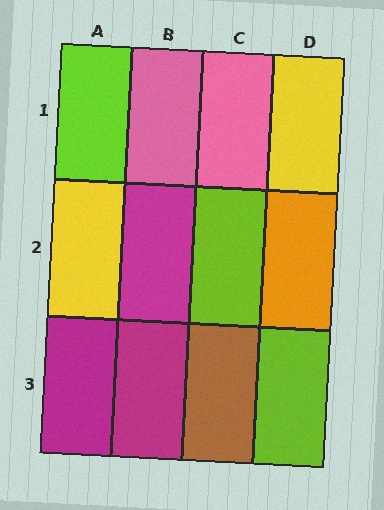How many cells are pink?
2 cells are pink.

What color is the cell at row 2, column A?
Yellow.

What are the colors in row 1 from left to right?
Lime, pink, pink, yellow.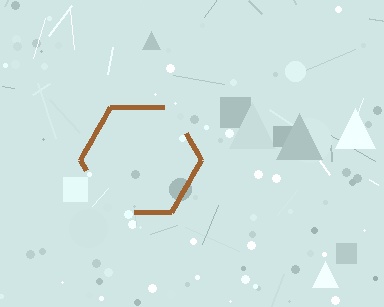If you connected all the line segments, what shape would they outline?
They would outline a hexagon.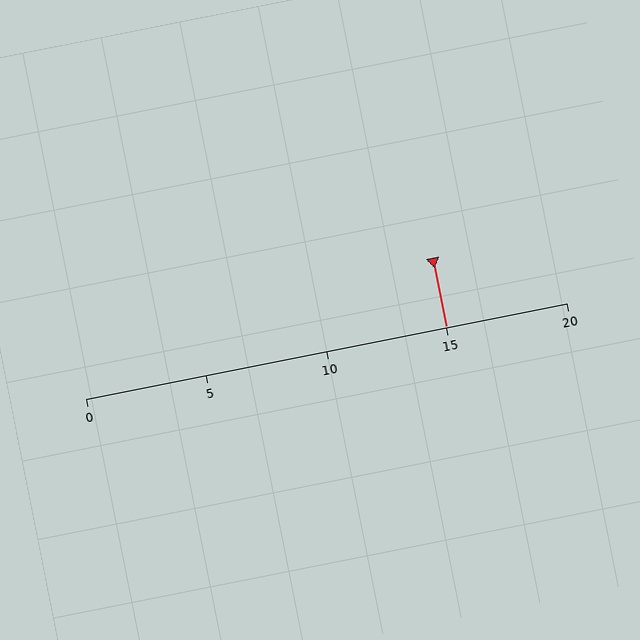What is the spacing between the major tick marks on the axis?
The major ticks are spaced 5 apart.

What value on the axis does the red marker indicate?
The marker indicates approximately 15.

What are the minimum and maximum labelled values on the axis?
The axis runs from 0 to 20.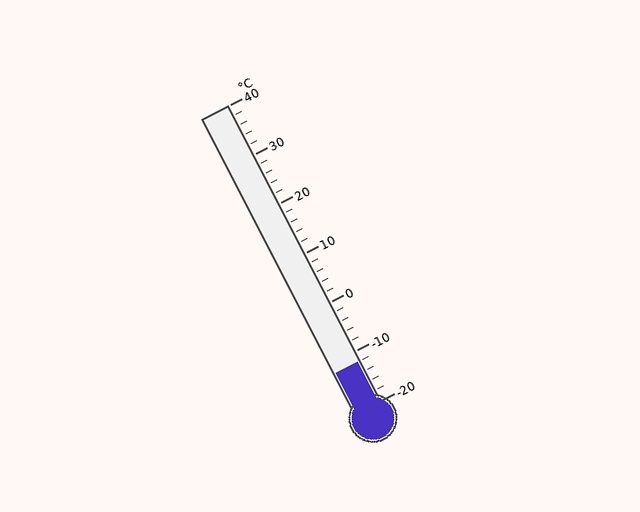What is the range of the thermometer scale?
The thermometer scale ranges from -20°C to 40°C.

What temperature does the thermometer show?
The thermometer shows approximately -12°C.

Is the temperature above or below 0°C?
The temperature is below 0°C.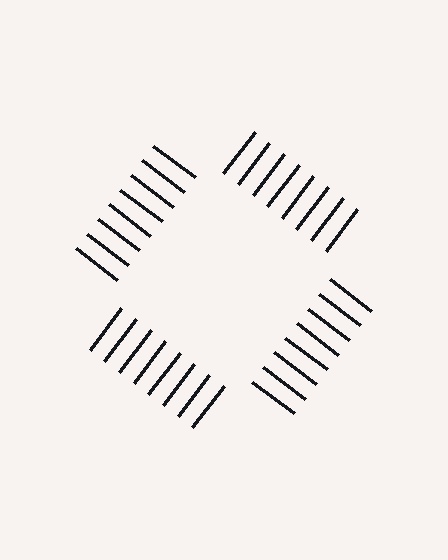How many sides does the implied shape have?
4 sides — the line-ends trace a square.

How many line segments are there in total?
32 — 8 along each of the 4 edges.